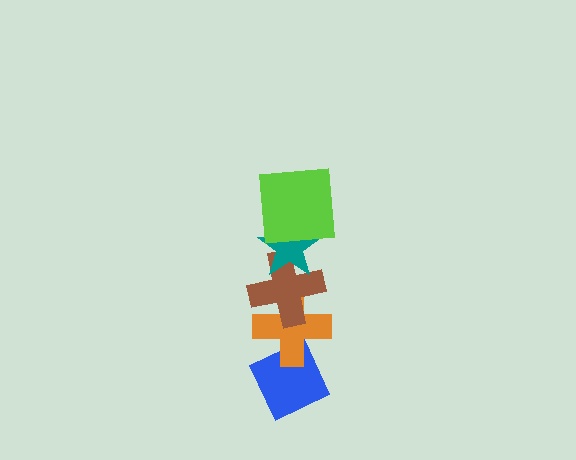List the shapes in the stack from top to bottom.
From top to bottom: the lime square, the teal star, the brown cross, the orange cross, the blue diamond.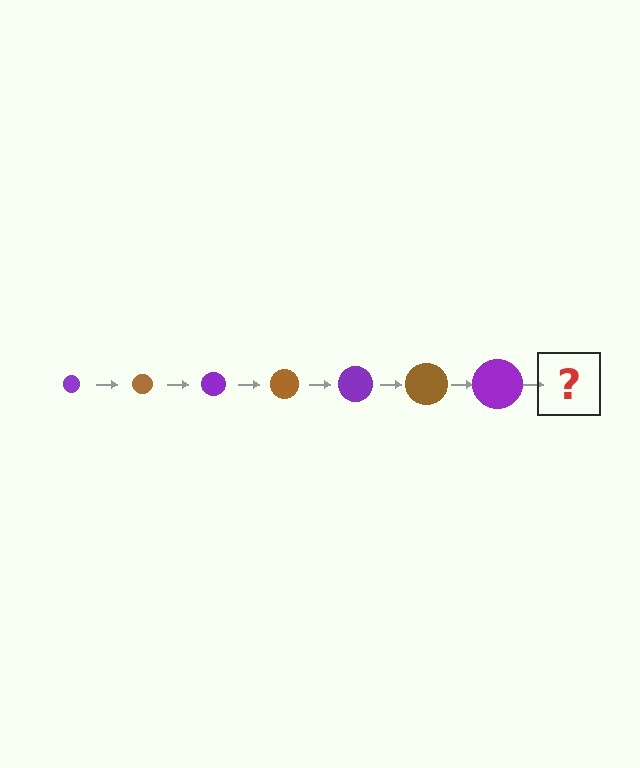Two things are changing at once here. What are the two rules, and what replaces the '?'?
The two rules are that the circle grows larger each step and the color cycles through purple and brown. The '?' should be a brown circle, larger than the previous one.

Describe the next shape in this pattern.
It should be a brown circle, larger than the previous one.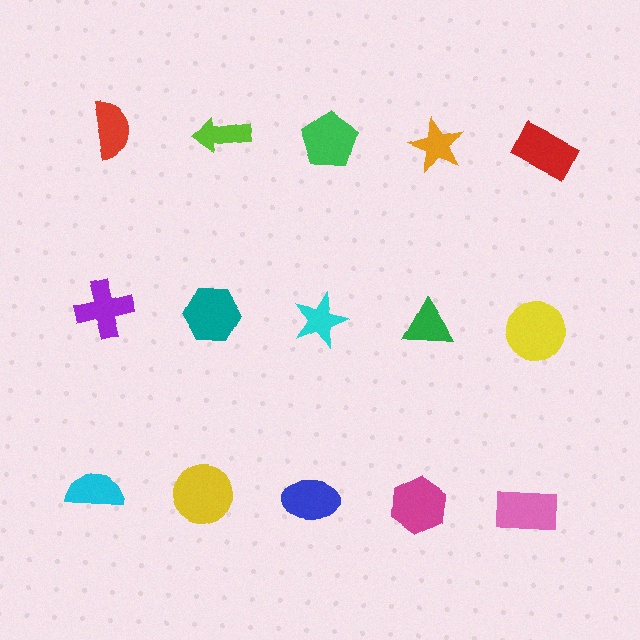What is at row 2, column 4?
A green triangle.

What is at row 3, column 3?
A blue ellipse.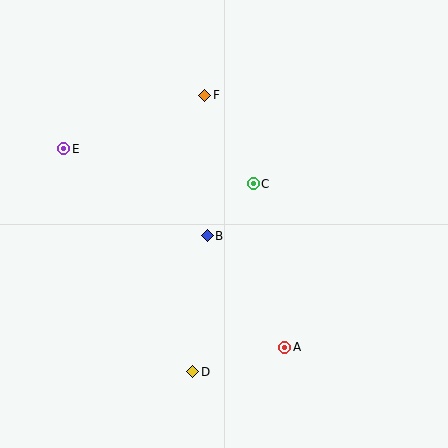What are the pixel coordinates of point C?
Point C is at (253, 184).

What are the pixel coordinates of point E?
Point E is at (64, 149).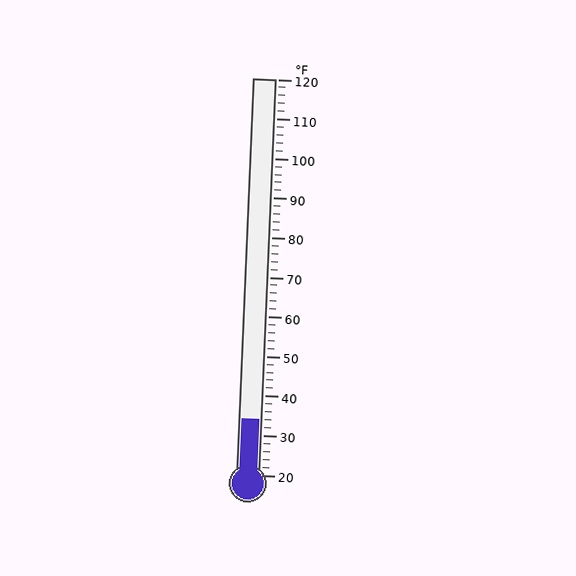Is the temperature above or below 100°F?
The temperature is below 100°F.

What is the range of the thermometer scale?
The thermometer scale ranges from 20°F to 120°F.